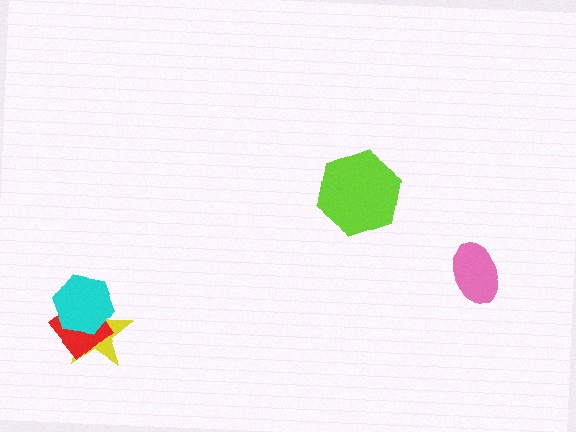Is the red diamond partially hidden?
Yes, it is partially covered by another shape.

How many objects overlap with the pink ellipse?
0 objects overlap with the pink ellipse.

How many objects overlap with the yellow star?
2 objects overlap with the yellow star.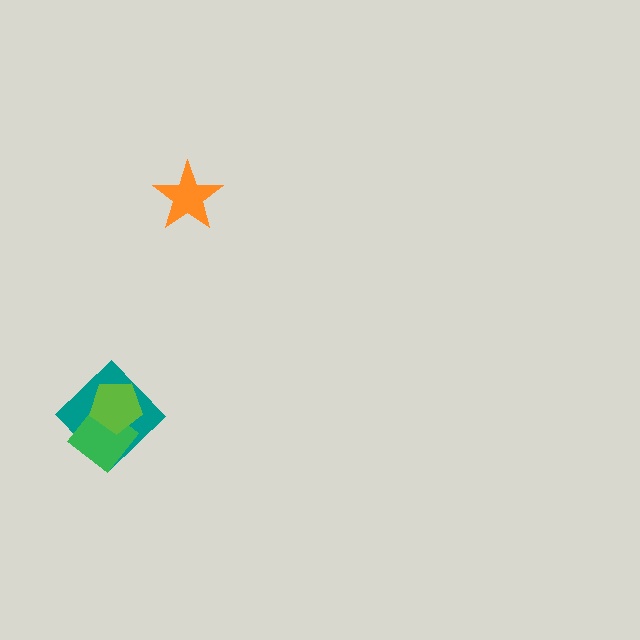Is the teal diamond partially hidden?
Yes, it is partially covered by another shape.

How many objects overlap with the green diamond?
2 objects overlap with the green diamond.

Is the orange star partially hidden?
No, no other shape covers it.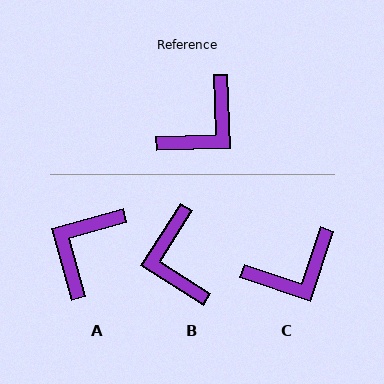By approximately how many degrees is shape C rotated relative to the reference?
Approximately 20 degrees clockwise.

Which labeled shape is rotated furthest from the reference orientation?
A, about 167 degrees away.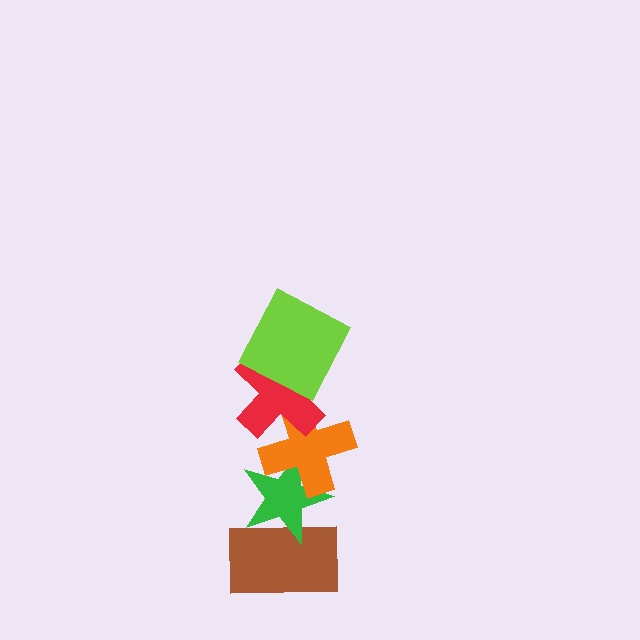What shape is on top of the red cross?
The lime square is on top of the red cross.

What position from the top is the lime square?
The lime square is 1st from the top.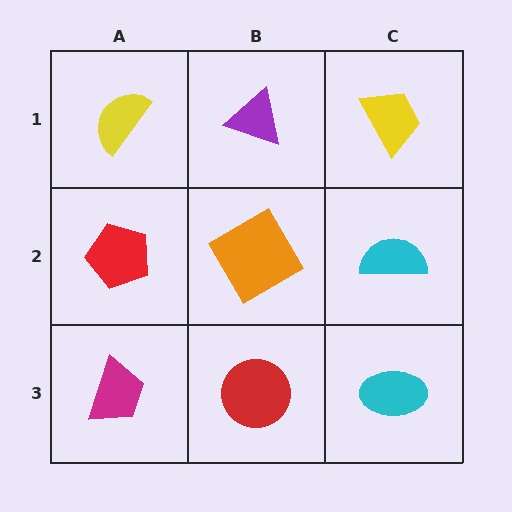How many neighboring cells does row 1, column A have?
2.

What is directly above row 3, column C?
A cyan semicircle.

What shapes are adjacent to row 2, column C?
A yellow trapezoid (row 1, column C), a cyan ellipse (row 3, column C), an orange diamond (row 2, column B).